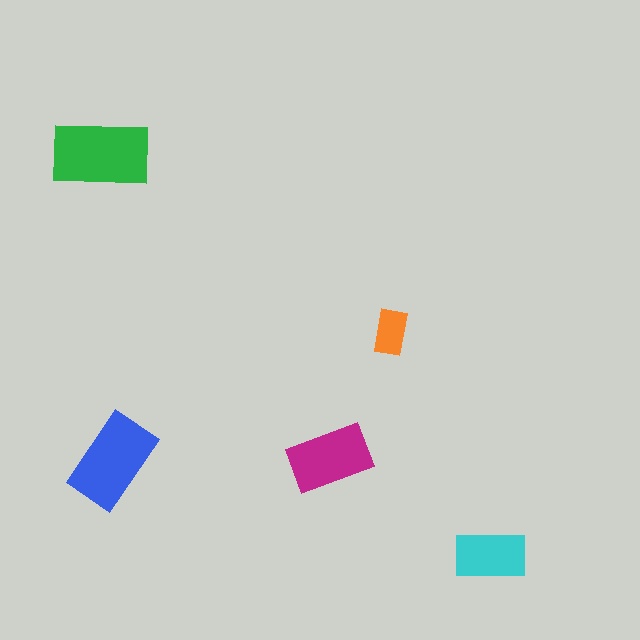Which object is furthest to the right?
The cyan rectangle is rightmost.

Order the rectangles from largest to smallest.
the green one, the blue one, the magenta one, the cyan one, the orange one.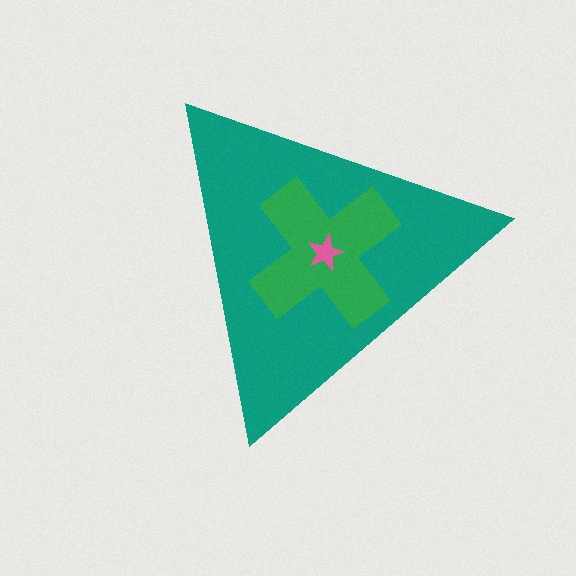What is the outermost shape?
The teal triangle.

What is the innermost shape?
The pink star.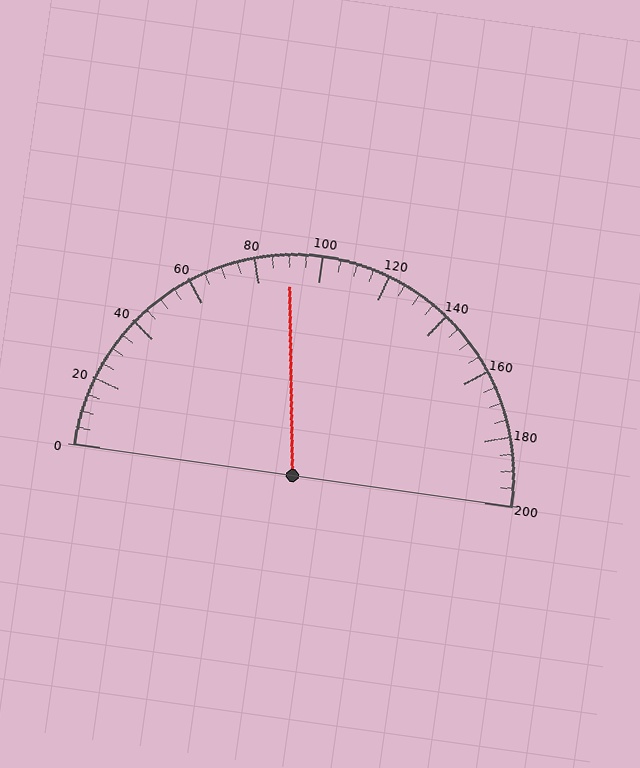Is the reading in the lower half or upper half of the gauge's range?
The reading is in the lower half of the range (0 to 200).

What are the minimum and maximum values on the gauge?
The gauge ranges from 0 to 200.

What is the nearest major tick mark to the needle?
The nearest major tick mark is 80.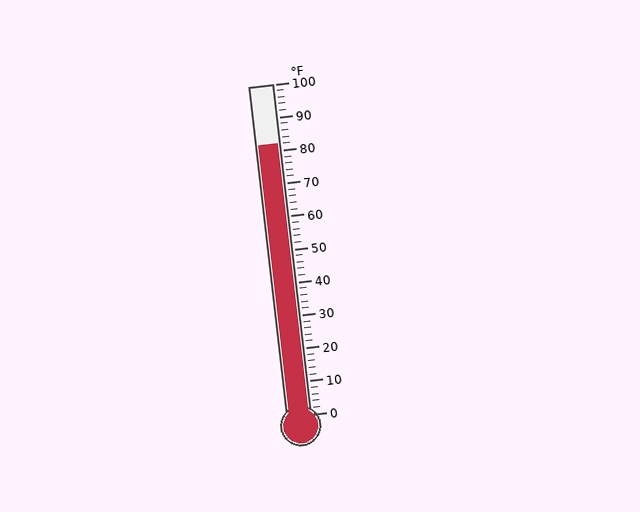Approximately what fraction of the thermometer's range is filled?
The thermometer is filled to approximately 80% of its range.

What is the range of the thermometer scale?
The thermometer scale ranges from 0°F to 100°F.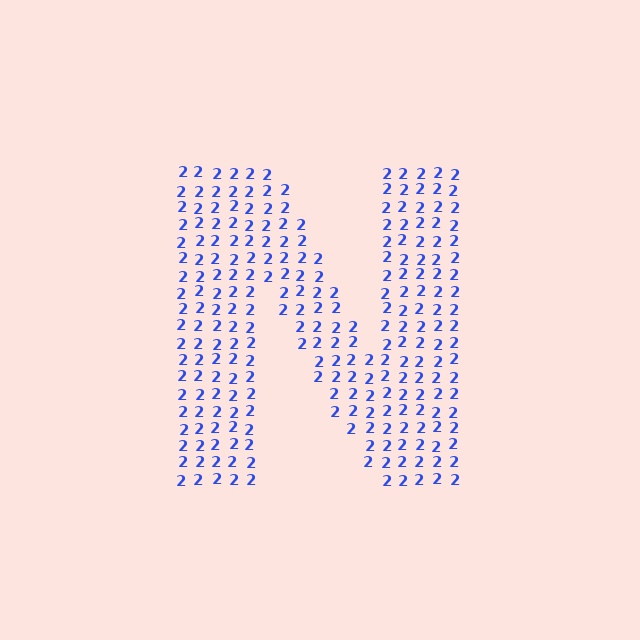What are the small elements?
The small elements are digit 2's.